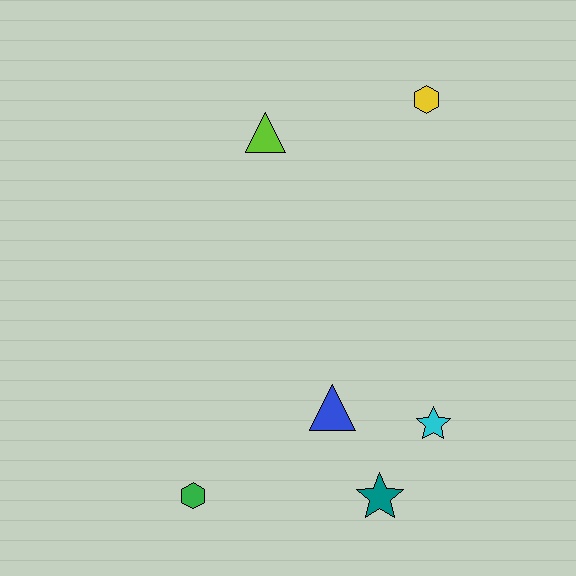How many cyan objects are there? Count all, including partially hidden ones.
There is 1 cyan object.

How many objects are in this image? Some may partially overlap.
There are 6 objects.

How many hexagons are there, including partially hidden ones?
There are 2 hexagons.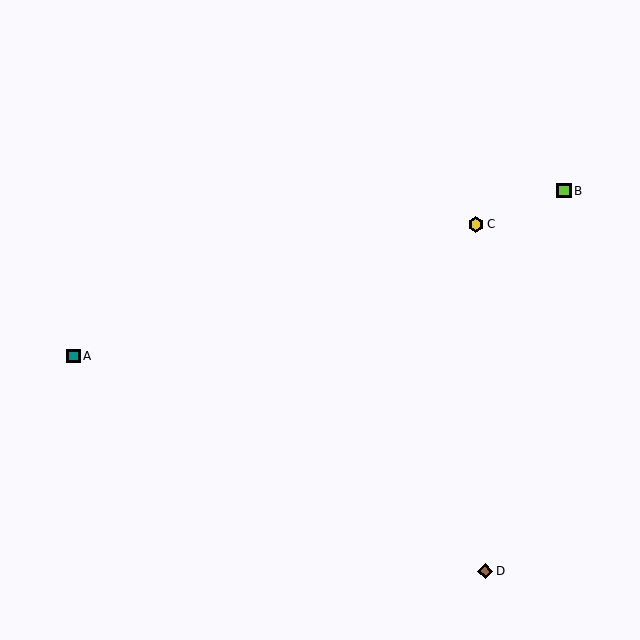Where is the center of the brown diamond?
The center of the brown diamond is at (485, 571).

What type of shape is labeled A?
Shape A is a teal square.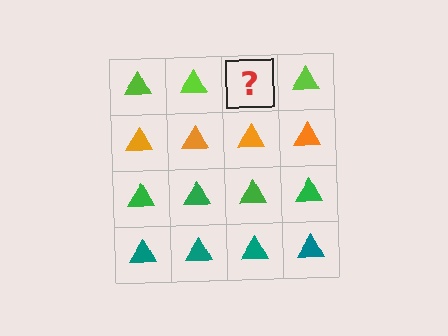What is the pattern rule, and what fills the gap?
The rule is that each row has a consistent color. The gap should be filled with a lime triangle.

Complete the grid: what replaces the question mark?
The question mark should be replaced with a lime triangle.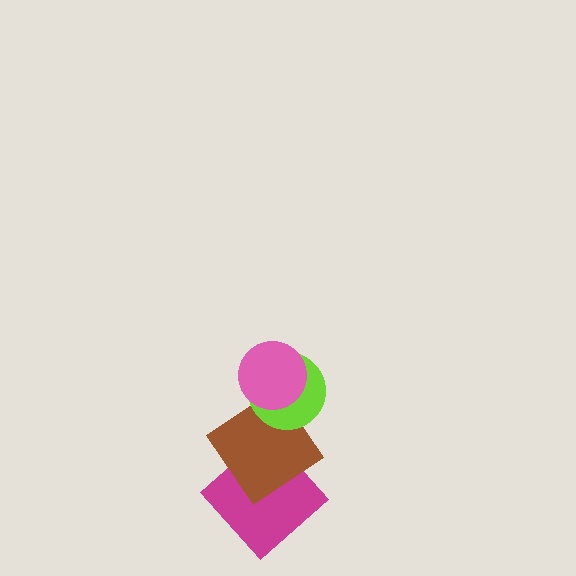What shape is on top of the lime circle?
The pink circle is on top of the lime circle.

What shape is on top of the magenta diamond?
The brown diamond is on top of the magenta diamond.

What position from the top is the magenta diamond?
The magenta diamond is 4th from the top.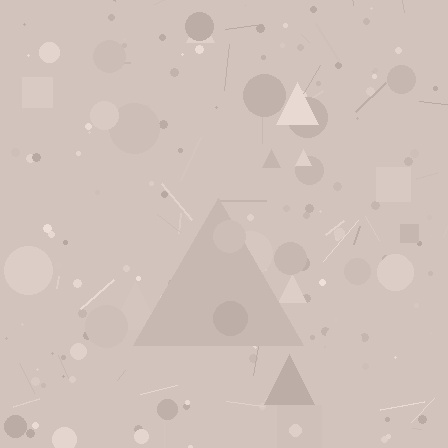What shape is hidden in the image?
A triangle is hidden in the image.